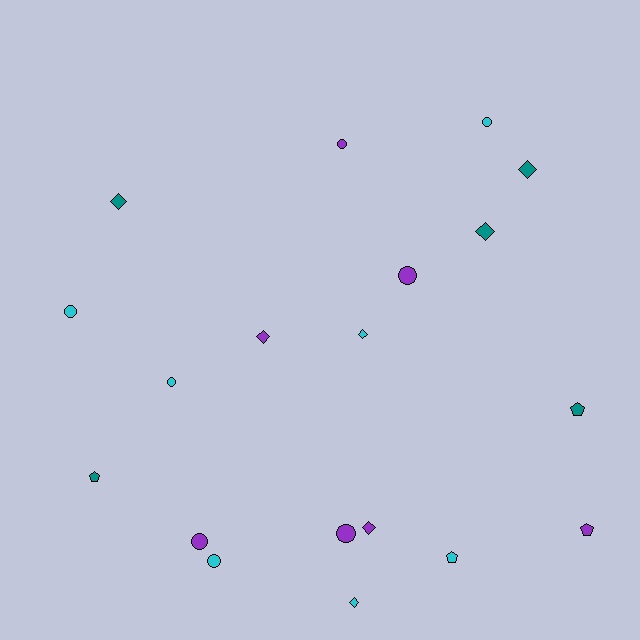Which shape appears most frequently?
Circle, with 8 objects.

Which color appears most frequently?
Cyan, with 7 objects.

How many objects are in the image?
There are 19 objects.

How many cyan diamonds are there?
There are 2 cyan diamonds.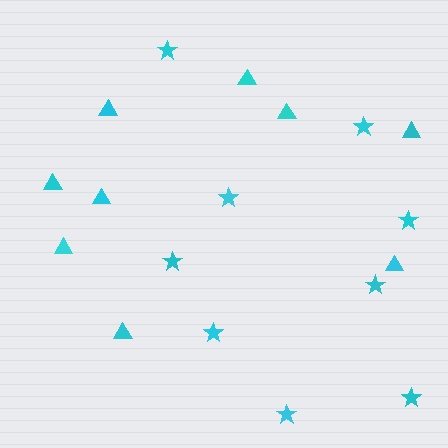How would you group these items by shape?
There are 2 groups: one group of triangles (9) and one group of stars (9).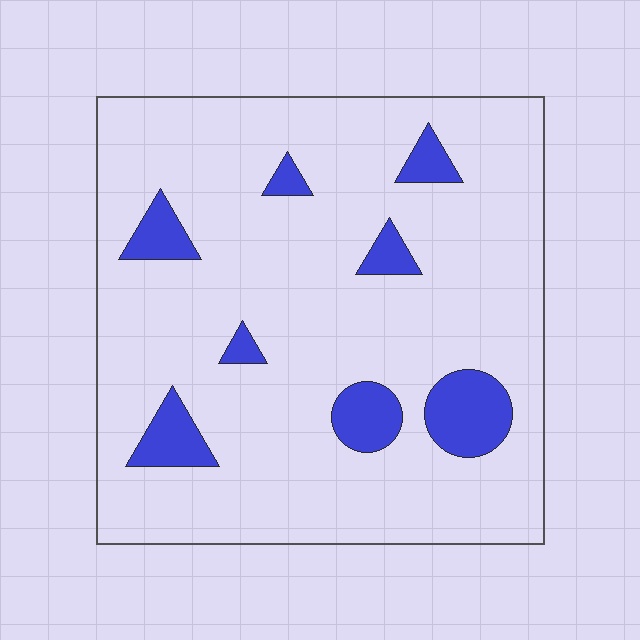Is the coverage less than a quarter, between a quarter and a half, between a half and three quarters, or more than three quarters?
Less than a quarter.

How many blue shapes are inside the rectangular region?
8.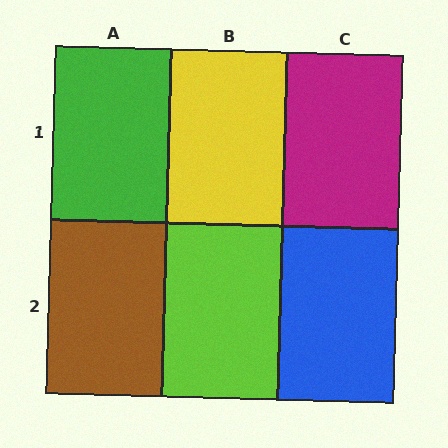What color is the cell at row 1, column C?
Magenta.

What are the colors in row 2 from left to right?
Brown, lime, blue.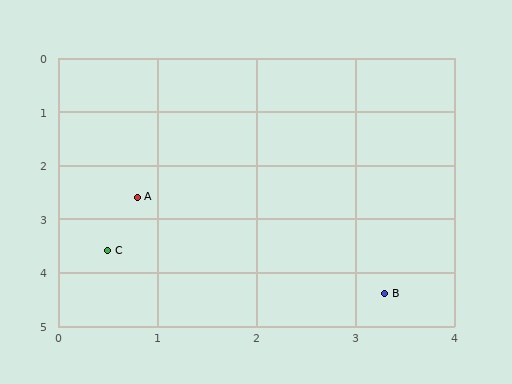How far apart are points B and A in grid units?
Points B and A are about 3.1 grid units apart.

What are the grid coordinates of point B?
Point B is at approximately (3.3, 4.4).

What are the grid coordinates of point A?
Point A is at approximately (0.8, 2.6).